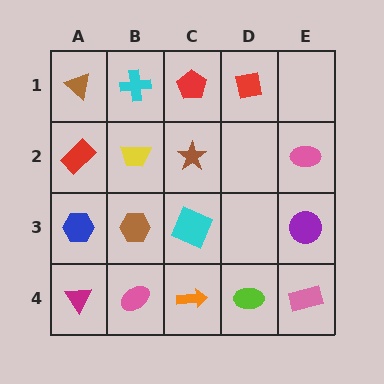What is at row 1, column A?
A brown triangle.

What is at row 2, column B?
A yellow trapezoid.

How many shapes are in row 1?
4 shapes.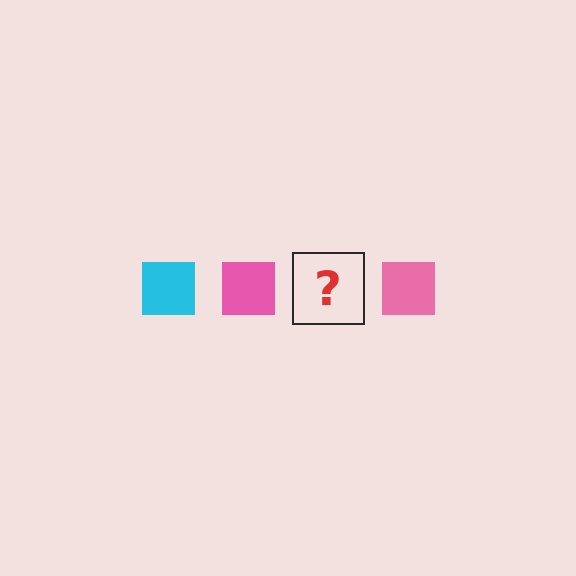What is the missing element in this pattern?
The missing element is a cyan square.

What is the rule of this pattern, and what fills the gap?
The rule is that the pattern cycles through cyan, pink squares. The gap should be filled with a cyan square.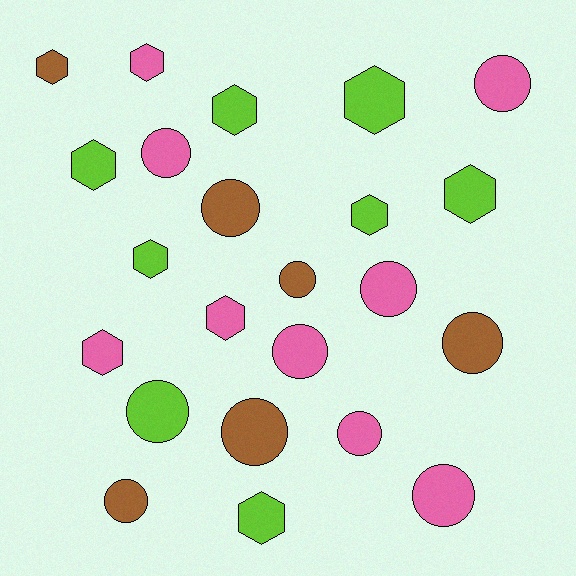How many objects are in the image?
There are 23 objects.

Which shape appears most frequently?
Circle, with 12 objects.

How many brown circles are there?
There are 5 brown circles.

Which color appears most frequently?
Pink, with 9 objects.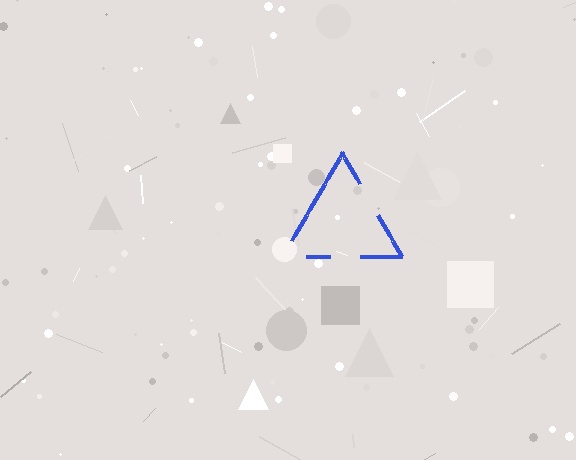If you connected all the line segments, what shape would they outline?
They would outline a triangle.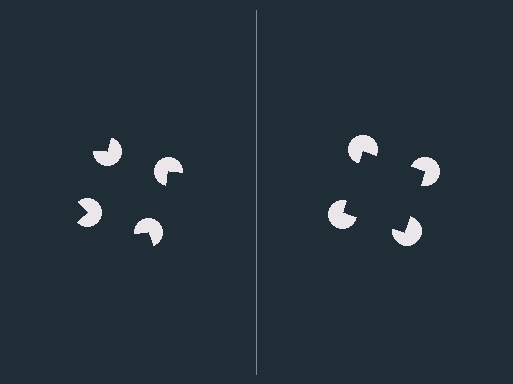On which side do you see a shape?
An illusory square appears on the right side. On the left side the wedge cuts are rotated, so no coherent shape forms.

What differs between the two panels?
The pac-man discs are positioned identically on both sides; only the wedge orientations differ. On the right they align to a square; on the left they are misaligned.